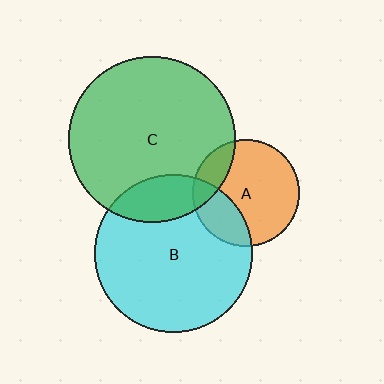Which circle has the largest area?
Circle C (green).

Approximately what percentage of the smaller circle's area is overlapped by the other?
Approximately 20%.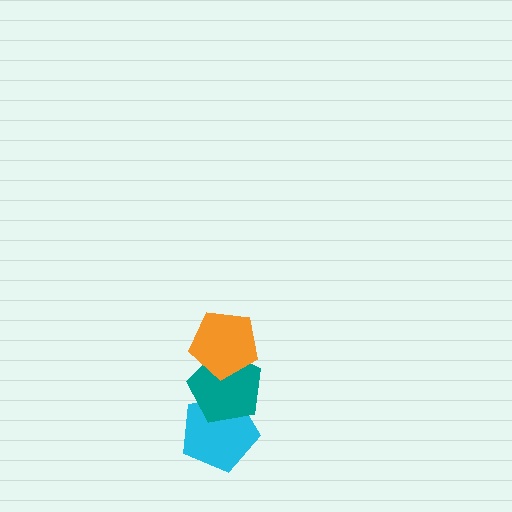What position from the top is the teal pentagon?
The teal pentagon is 2nd from the top.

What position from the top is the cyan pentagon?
The cyan pentagon is 3rd from the top.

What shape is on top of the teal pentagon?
The orange pentagon is on top of the teal pentagon.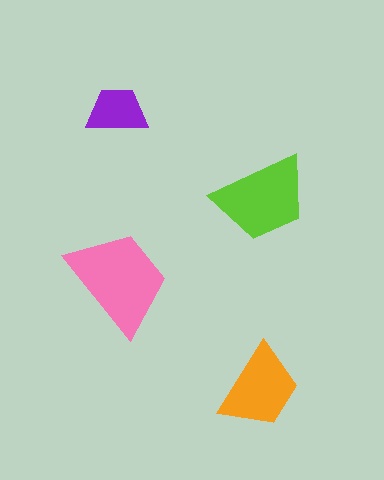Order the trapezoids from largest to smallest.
the pink one, the lime one, the orange one, the purple one.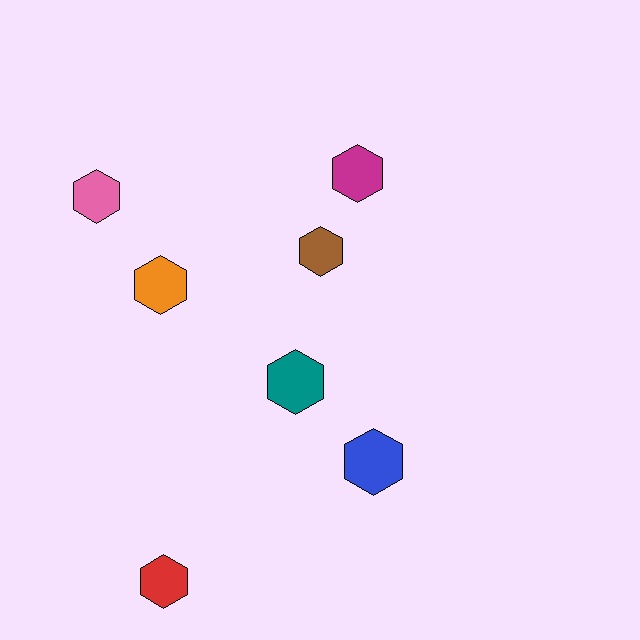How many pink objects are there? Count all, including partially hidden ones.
There is 1 pink object.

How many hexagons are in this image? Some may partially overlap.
There are 7 hexagons.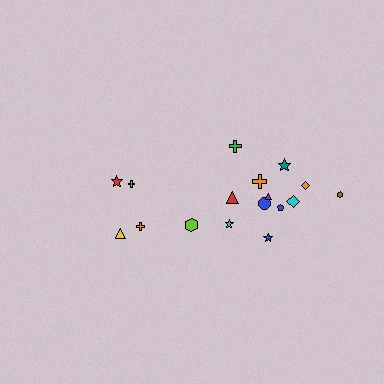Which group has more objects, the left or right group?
The right group.